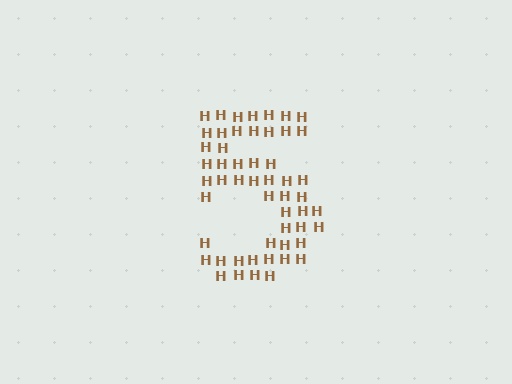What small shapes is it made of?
It is made of small letter H's.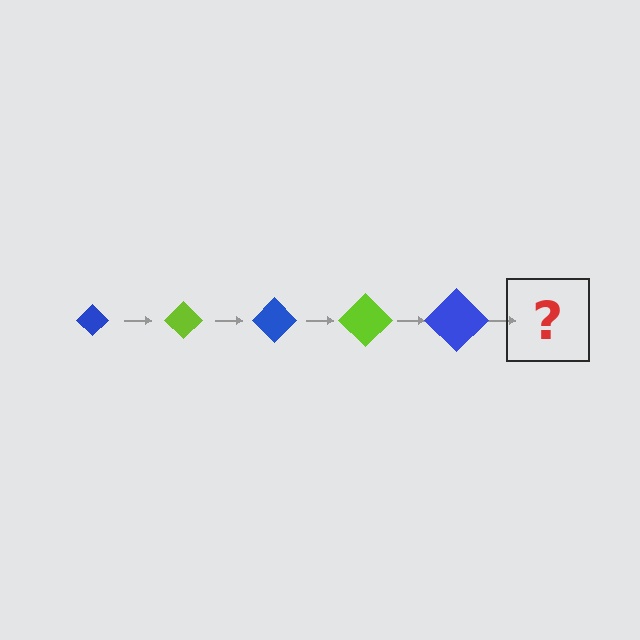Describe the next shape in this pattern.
It should be a lime diamond, larger than the previous one.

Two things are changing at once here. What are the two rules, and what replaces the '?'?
The two rules are that the diamond grows larger each step and the color cycles through blue and lime. The '?' should be a lime diamond, larger than the previous one.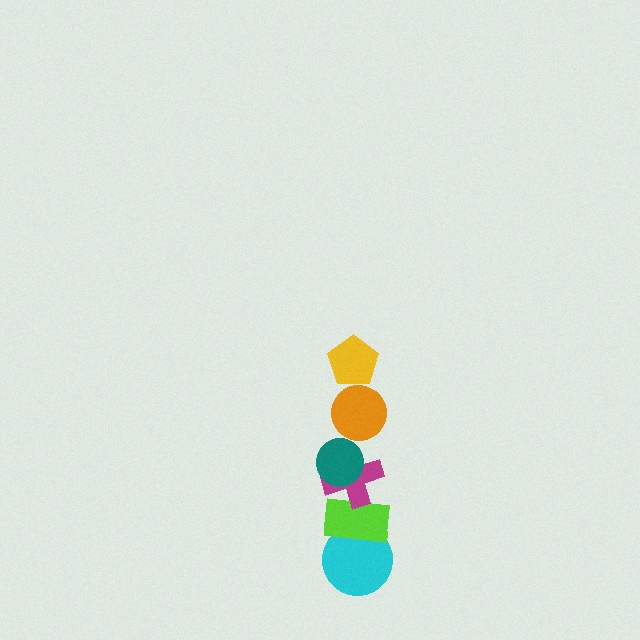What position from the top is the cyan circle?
The cyan circle is 6th from the top.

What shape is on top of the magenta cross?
The teal circle is on top of the magenta cross.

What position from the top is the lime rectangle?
The lime rectangle is 5th from the top.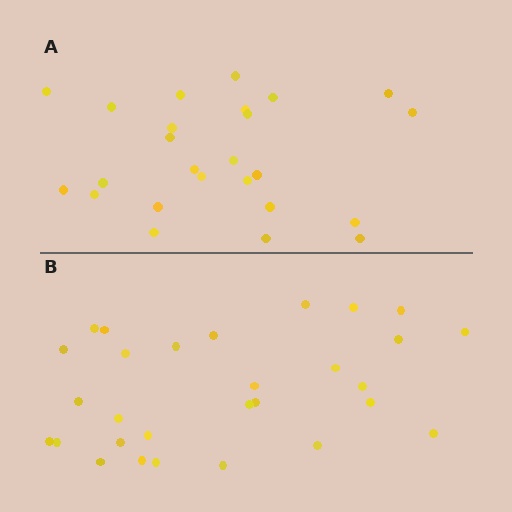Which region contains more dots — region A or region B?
Region B (the bottom region) has more dots.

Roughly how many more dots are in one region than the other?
Region B has about 4 more dots than region A.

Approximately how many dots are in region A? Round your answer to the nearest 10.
About 20 dots. (The exact count is 25, which rounds to 20.)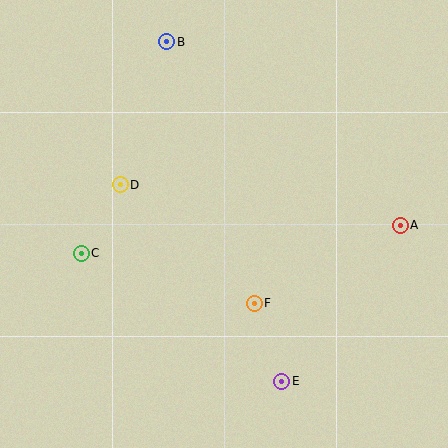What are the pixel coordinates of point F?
Point F is at (254, 303).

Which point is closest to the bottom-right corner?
Point E is closest to the bottom-right corner.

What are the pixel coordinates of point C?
Point C is at (81, 253).